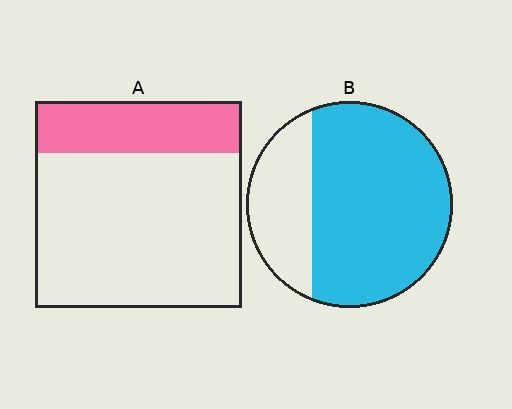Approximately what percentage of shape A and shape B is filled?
A is approximately 25% and B is approximately 75%.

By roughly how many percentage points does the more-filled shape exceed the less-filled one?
By roughly 45 percentage points (B over A).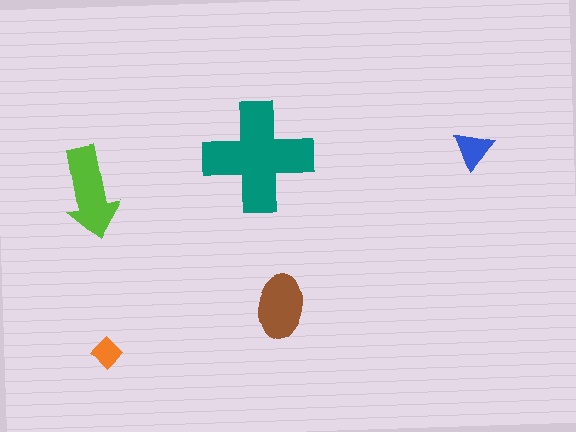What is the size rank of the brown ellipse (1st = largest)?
3rd.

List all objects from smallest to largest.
The orange diamond, the blue triangle, the brown ellipse, the lime arrow, the teal cross.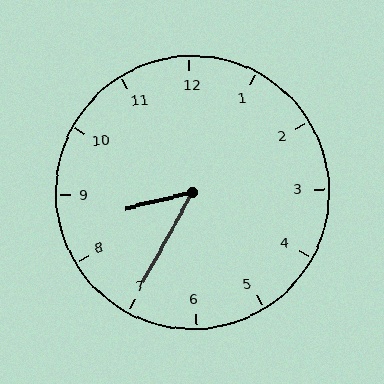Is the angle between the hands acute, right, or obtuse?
It is acute.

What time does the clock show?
8:35.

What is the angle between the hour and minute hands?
Approximately 48 degrees.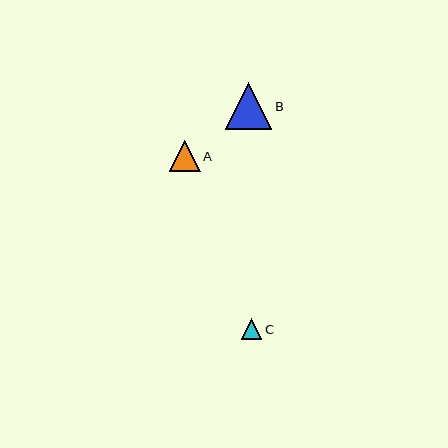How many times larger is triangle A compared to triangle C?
Triangle A is approximately 1.5 times the size of triangle C.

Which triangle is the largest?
Triangle B is the largest with a size of approximately 46 pixels.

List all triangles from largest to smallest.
From largest to smallest: B, A, C.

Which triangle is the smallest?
Triangle C is the smallest with a size of approximately 21 pixels.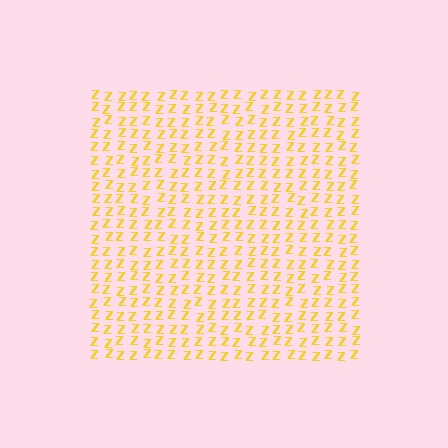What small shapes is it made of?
It is made of small letter Z's.